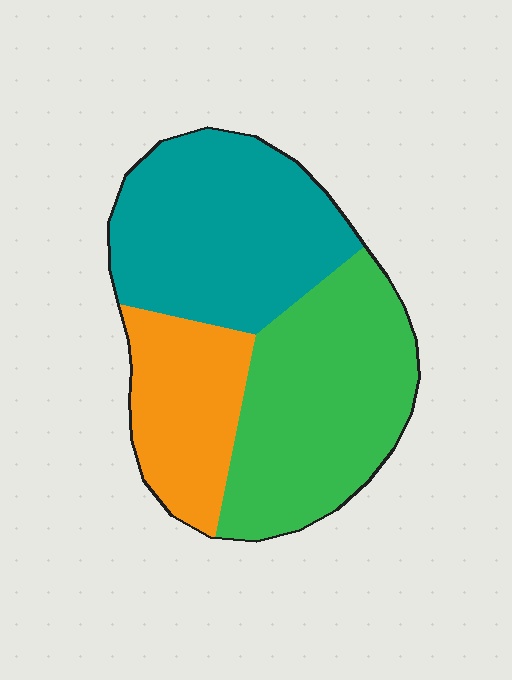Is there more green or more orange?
Green.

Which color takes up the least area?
Orange, at roughly 20%.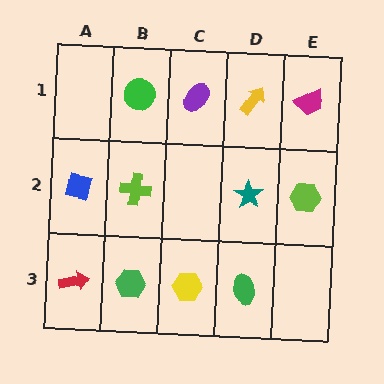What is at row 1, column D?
A yellow arrow.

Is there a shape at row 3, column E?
No, that cell is empty.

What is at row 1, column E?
A magenta trapezoid.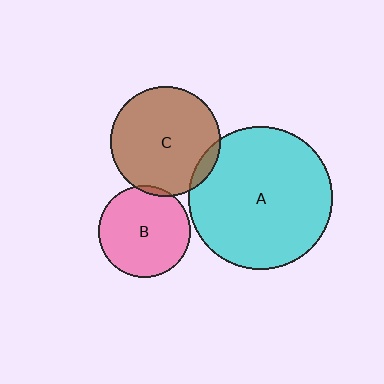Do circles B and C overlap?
Yes.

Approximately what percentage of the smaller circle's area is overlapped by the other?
Approximately 5%.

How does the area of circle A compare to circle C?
Approximately 1.7 times.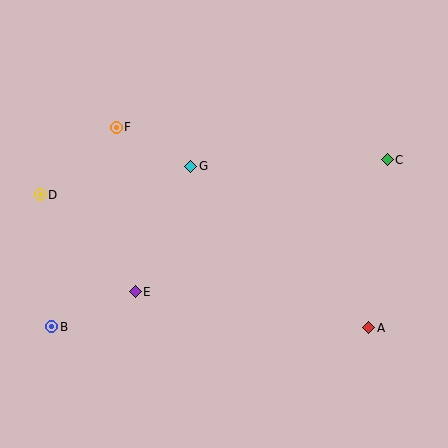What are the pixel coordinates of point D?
Point D is at (40, 195).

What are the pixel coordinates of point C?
Point C is at (387, 160).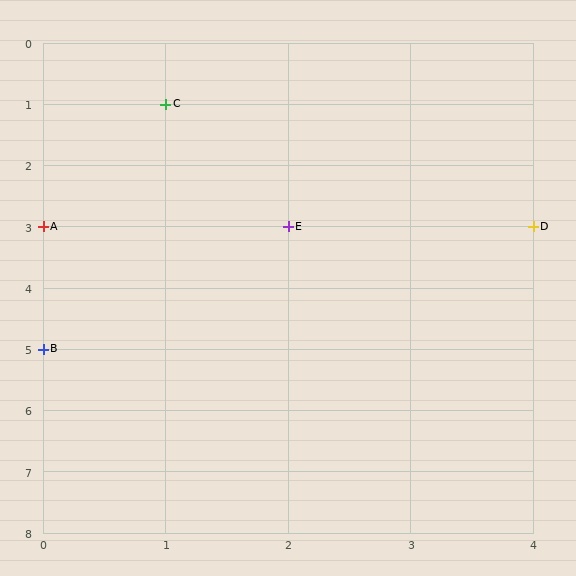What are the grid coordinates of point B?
Point B is at grid coordinates (0, 5).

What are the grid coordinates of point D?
Point D is at grid coordinates (4, 3).